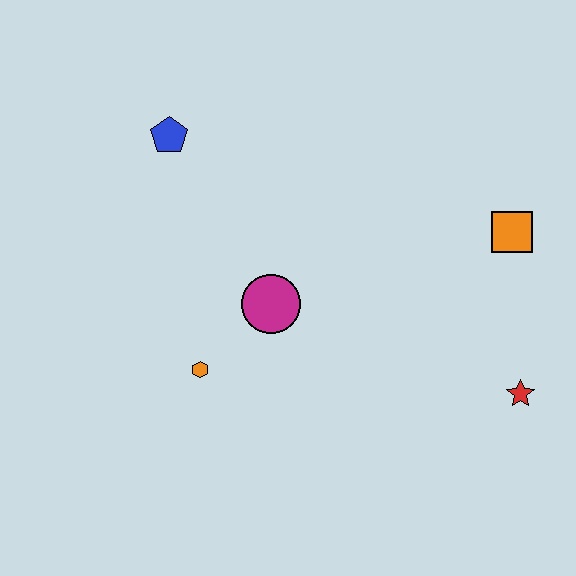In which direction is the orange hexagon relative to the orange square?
The orange hexagon is to the left of the orange square.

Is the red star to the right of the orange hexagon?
Yes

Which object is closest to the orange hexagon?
The magenta circle is closest to the orange hexagon.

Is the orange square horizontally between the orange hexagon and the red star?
Yes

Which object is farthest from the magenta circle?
The red star is farthest from the magenta circle.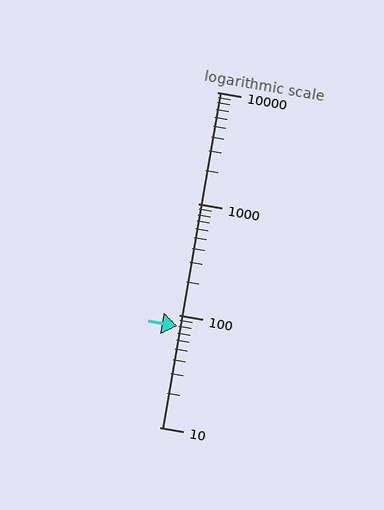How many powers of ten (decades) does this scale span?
The scale spans 3 decades, from 10 to 10000.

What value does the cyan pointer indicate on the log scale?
The pointer indicates approximately 80.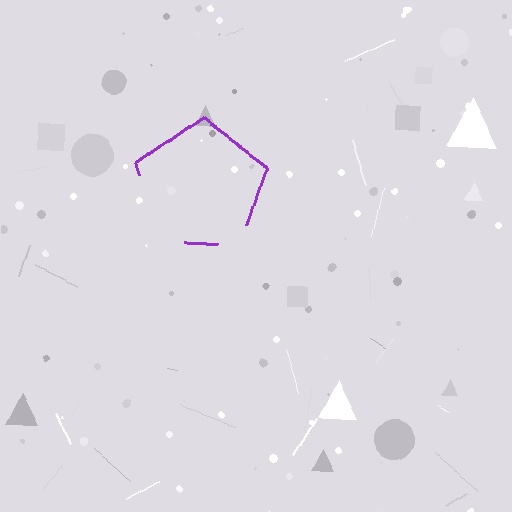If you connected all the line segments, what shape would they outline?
They would outline a pentagon.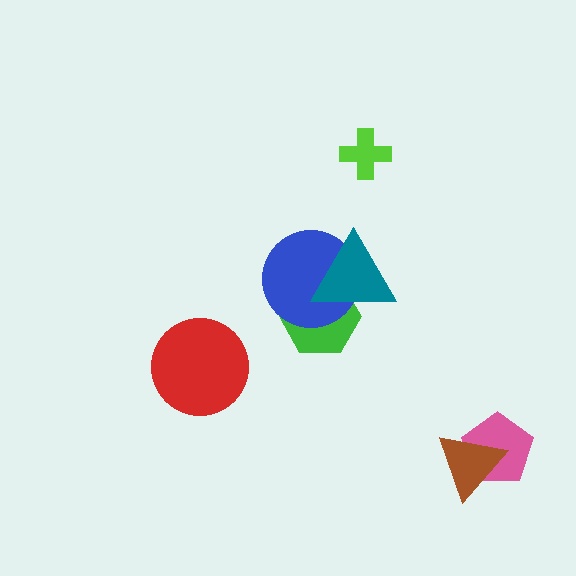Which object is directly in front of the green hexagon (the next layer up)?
The blue circle is directly in front of the green hexagon.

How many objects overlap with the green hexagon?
2 objects overlap with the green hexagon.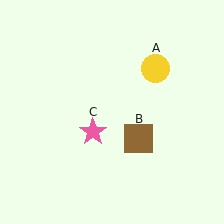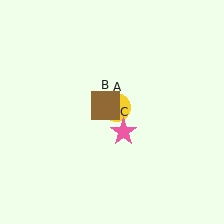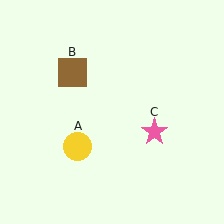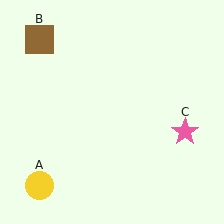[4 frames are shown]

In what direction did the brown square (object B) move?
The brown square (object B) moved up and to the left.